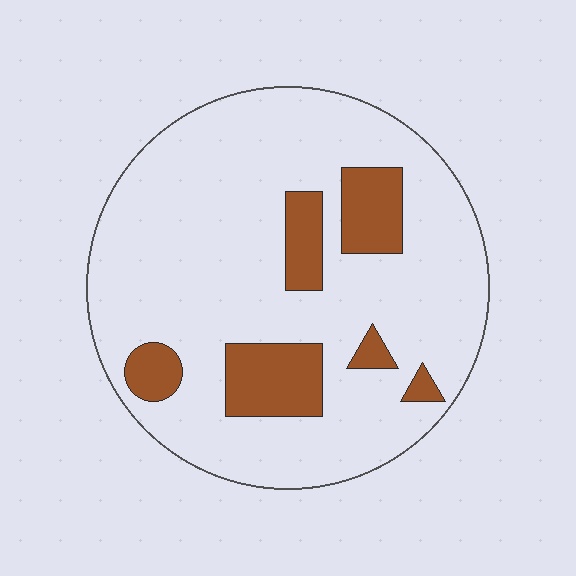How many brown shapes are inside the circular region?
6.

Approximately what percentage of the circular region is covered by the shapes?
Approximately 15%.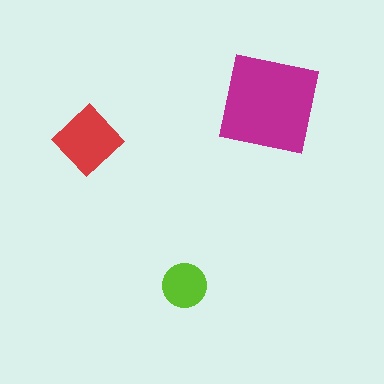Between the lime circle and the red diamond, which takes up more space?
The red diamond.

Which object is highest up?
The magenta square is topmost.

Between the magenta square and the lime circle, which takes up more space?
The magenta square.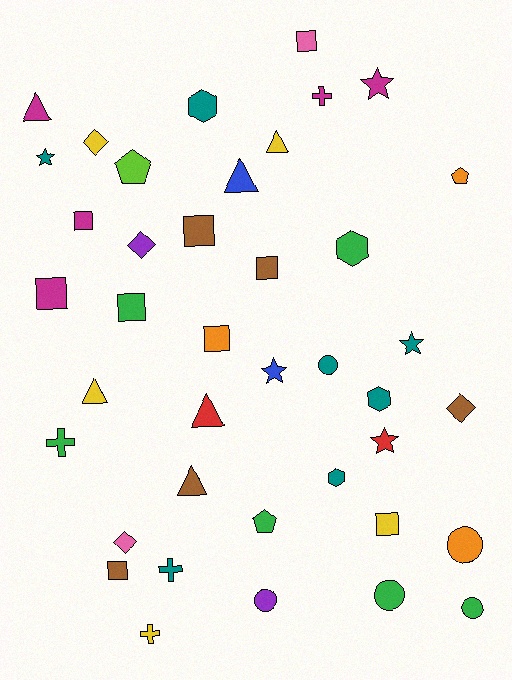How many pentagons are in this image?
There are 3 pentagons.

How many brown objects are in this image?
There are 5 brown objects.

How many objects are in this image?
There are 40 objects.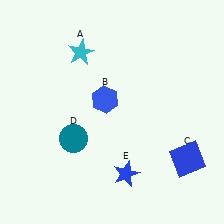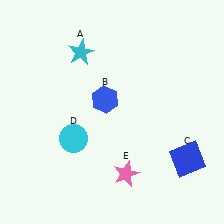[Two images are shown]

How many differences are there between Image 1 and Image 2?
There are 2 differences between the two images.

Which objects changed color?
D changed from teal to cyan. E changed from blue to pink.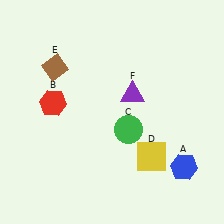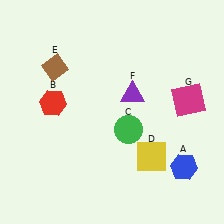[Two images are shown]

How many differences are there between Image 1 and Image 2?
There is 1 difference between the two images.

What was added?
A magenta square (G) was added in Image 2.